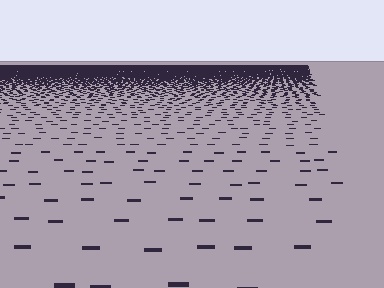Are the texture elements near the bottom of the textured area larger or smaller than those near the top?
Larger. Near the bottom, elements are closer to the viewer and appear at a bigger on-screen size.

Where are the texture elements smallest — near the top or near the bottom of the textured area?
Near the top.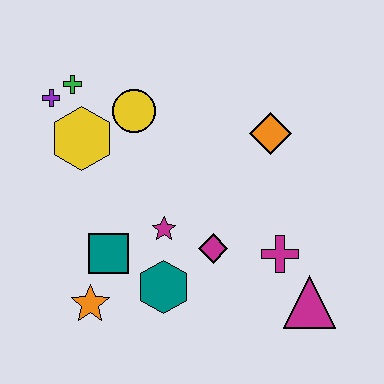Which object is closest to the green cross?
The purple cross is closest to the green cross.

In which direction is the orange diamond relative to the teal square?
The orange diamond is to the right of the teal square.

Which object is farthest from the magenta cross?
The purple cross is farthest from the magenta cross.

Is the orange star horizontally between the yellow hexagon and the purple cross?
No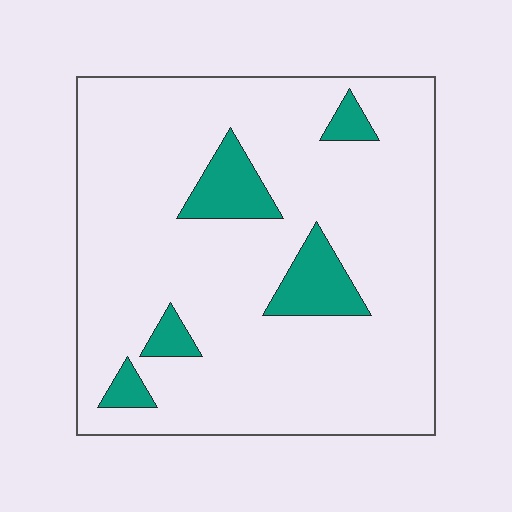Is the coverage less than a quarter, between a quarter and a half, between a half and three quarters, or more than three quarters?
Less than a quarter.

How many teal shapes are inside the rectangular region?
5.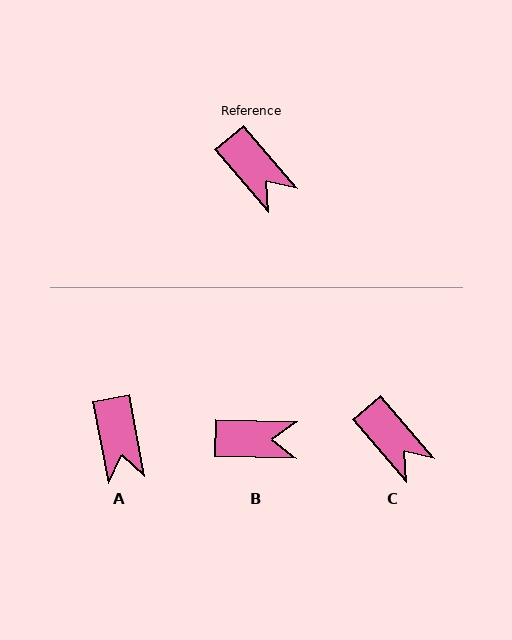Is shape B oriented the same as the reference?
No, it is off by about 48 degrees.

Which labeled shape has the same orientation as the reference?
C.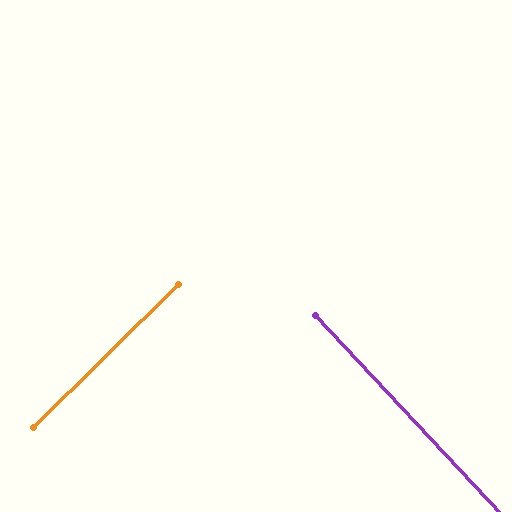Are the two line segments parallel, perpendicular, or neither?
Perpendicular — they meet at approximately 89°.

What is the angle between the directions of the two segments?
Approximately 89 degrees.